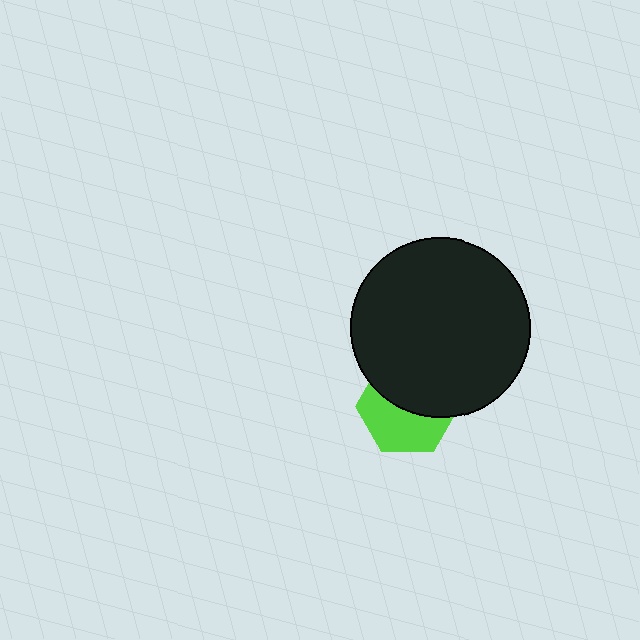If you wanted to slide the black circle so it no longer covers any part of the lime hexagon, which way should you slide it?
Slide it up — that is the most direct way to separate the two shapes.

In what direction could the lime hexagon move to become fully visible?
The lime hexagon could move down. That would shift it out from behind the black circle entirely.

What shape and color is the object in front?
The object in front is a black circle.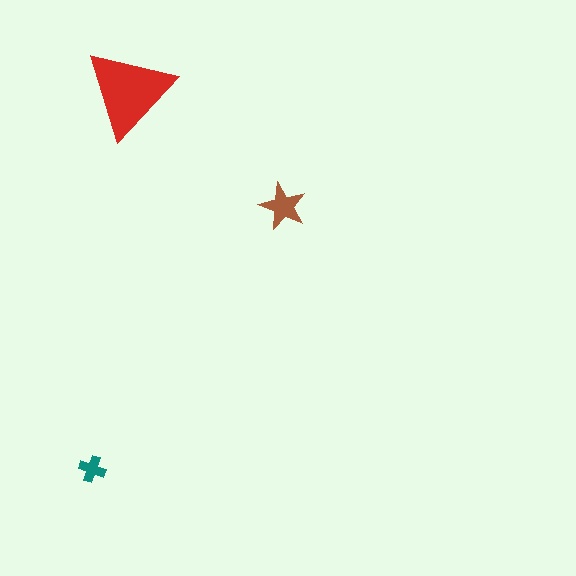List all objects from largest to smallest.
The red triangle, the brown star, the teal cross.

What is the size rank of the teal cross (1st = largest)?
3rd.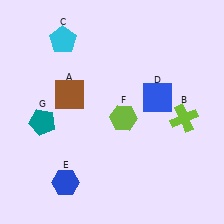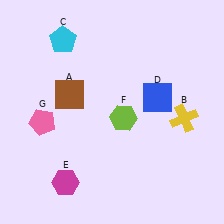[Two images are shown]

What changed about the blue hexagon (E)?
In Image 1, E is blue. In Image 2, it changed to magenta.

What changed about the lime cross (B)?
In Image 1, B is lime. In Image 2, it changed to yellow.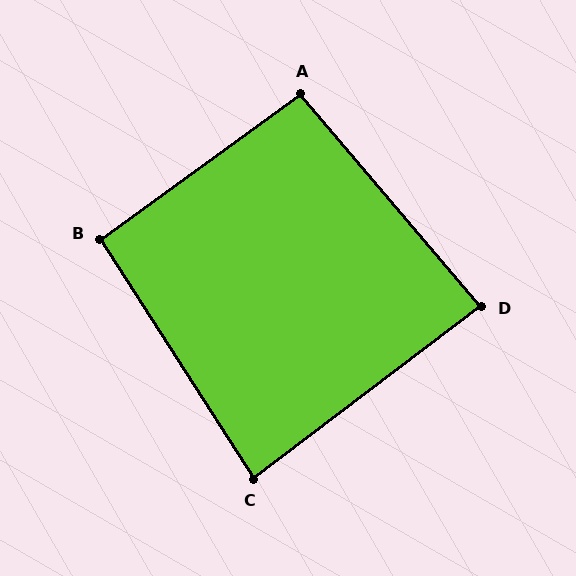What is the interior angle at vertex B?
Approximately 93 degrees (approximately right).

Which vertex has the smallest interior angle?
C, at approximately 85 degrees.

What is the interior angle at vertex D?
Approximately 87 degrees (approximately right).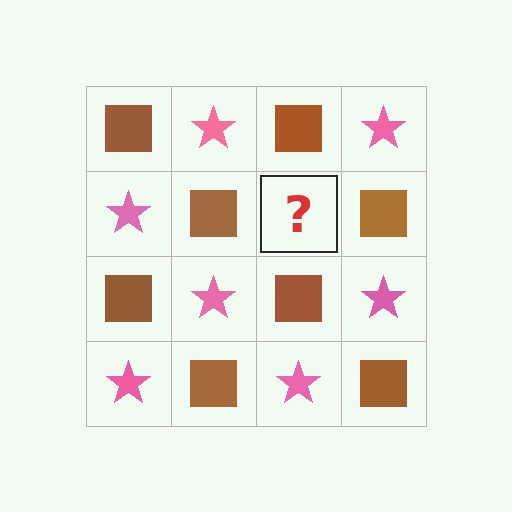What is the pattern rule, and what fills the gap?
The rule is that it alternates brown square and pink star in a checkerboard pattern. The gap should be filled with a pink star.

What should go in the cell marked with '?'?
The missing cell should contain a pink star.